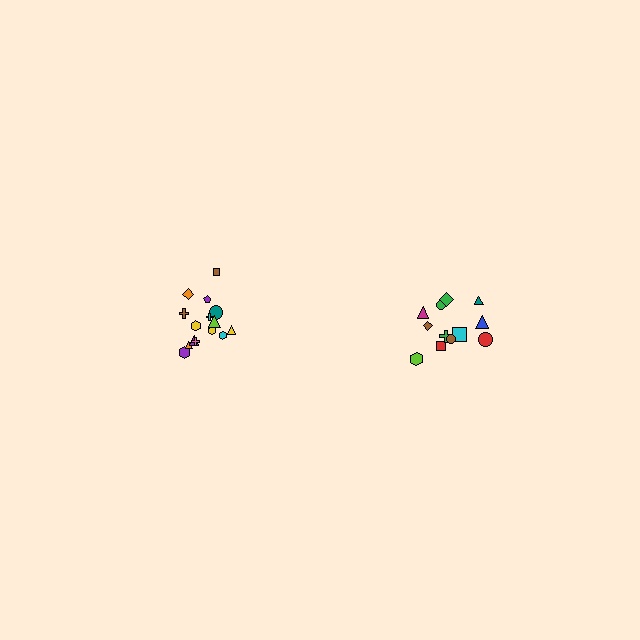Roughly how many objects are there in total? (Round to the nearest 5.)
Roughly 25 objects in total.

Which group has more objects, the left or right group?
The left group.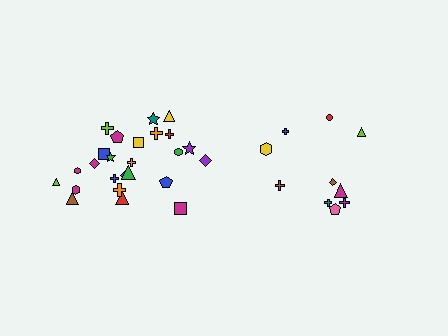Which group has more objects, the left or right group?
The left group.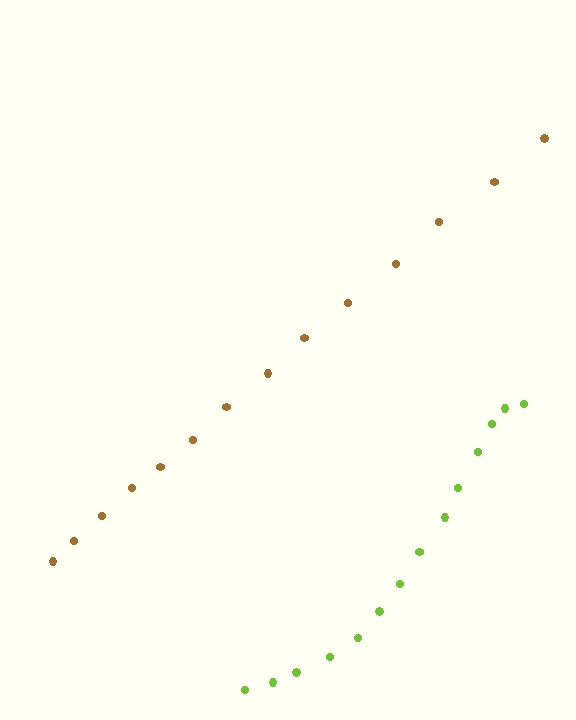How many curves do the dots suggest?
There are 2 distinct paths.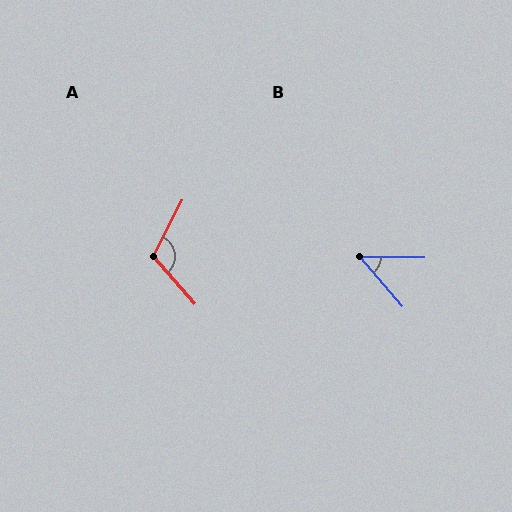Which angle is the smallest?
B, at approximately 49 degrees.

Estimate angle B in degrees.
Approximately 49 degrees.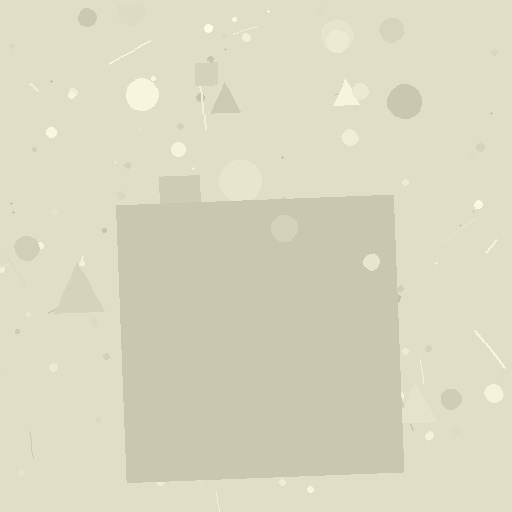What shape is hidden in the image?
A square is hidden in the image.